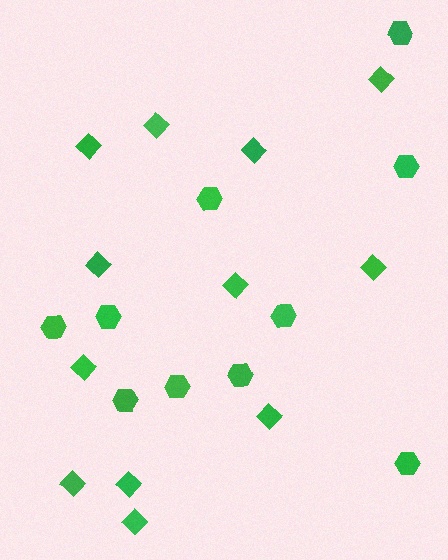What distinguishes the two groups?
There are 2 groups: one group of diamonds (12) and one group of hexagons (10).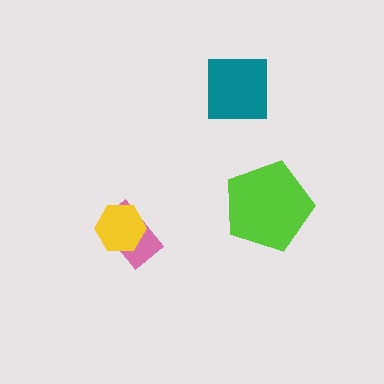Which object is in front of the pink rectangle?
The yellow hexagon is in front of the pink rectangle.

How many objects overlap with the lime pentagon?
0 objects overlap with the lime pentagon.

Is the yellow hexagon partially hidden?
No, no other shape covers it.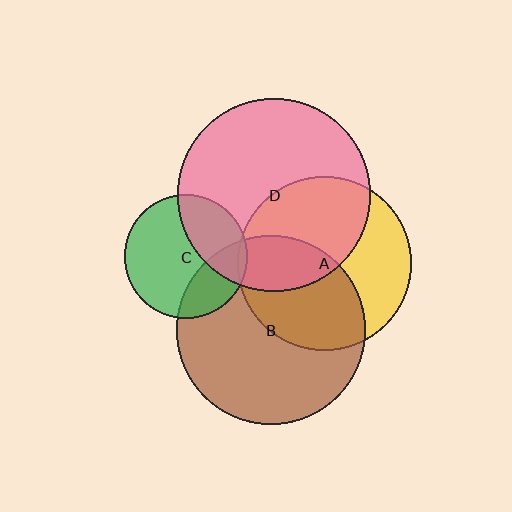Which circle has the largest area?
Circle D (pink).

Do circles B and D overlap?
Yes.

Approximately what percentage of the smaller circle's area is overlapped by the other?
Approximately 20%.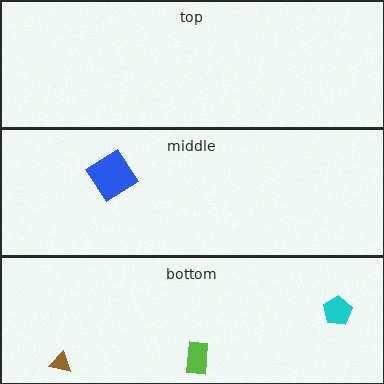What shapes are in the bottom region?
The cyan pentagon, the brown triangle, the lime rectangle.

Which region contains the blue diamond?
The middle region.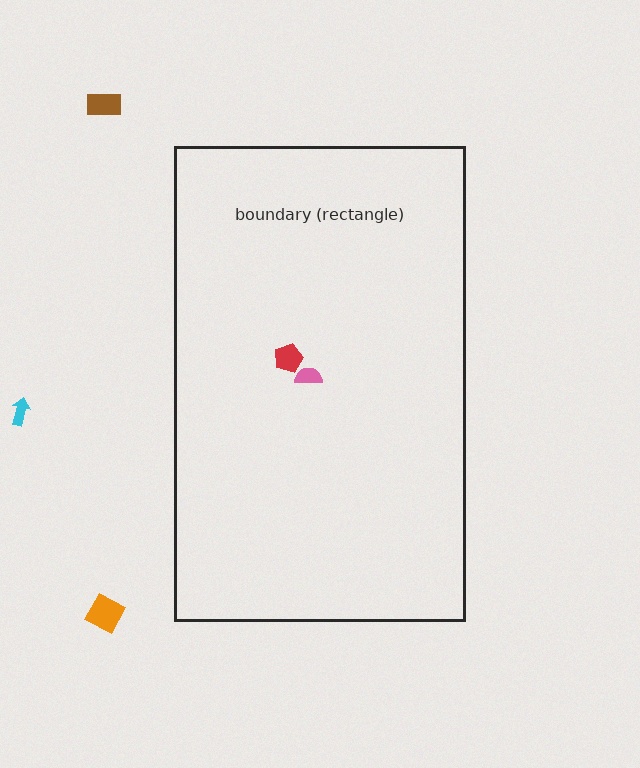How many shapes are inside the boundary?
2 inside, 3 outside.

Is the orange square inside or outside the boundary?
Outside.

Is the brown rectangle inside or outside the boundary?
Outside.